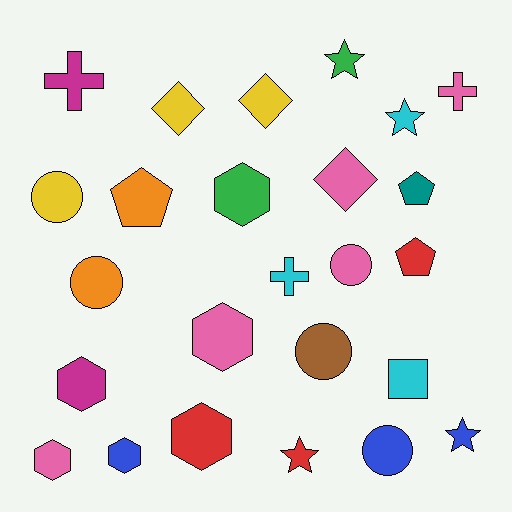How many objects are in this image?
There are 25 objects.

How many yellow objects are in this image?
There are 3 yellow objects.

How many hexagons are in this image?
There are 6 hexagons.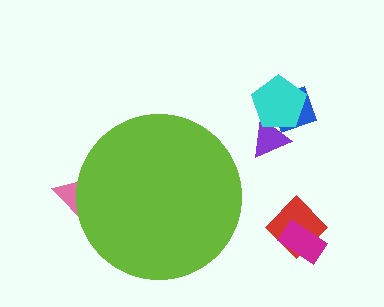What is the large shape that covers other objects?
A lime circle.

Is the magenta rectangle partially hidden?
No, the magenta rectangle is fully visible.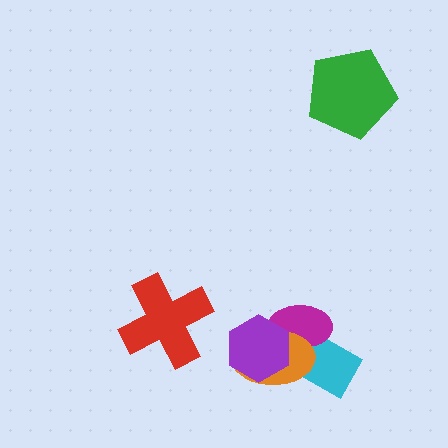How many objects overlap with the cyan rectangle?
3 objects overlap with the cyan rectangle.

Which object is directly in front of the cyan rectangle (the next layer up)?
The magenta ellipse is directly in front of the cyan rectangle.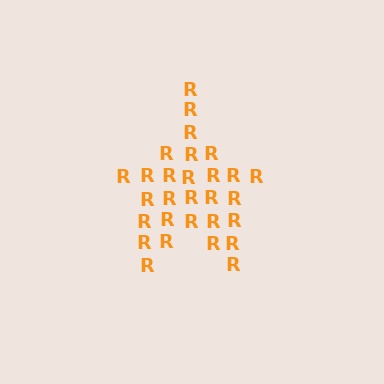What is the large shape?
The large shape is a star.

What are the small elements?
The small elements are letter R's.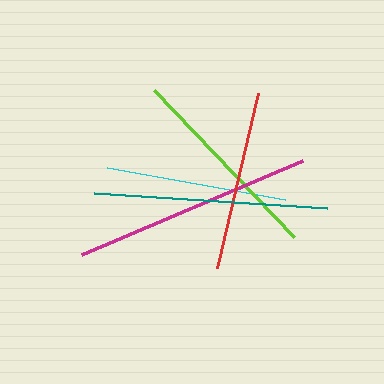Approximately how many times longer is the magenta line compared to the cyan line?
The magenta line is approximately 1.3 times the length of the cyan line.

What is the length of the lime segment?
The lime segment is approximately 202 pixels long.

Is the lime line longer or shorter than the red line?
The lime line is longer than the red line.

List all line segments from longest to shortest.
From longest to shortest: magenta, teal, lime, cyan, red.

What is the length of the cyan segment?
The cyan segment is approximately 181 pixels long.